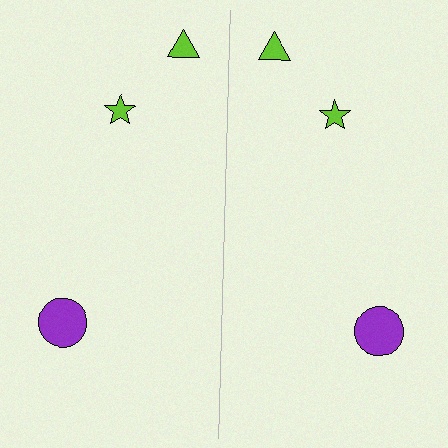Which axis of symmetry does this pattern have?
The pattern has a vertical axis of symmetry running through the center of the image.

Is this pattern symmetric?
Yes, this pattern has bilateral (reflection) symmetry.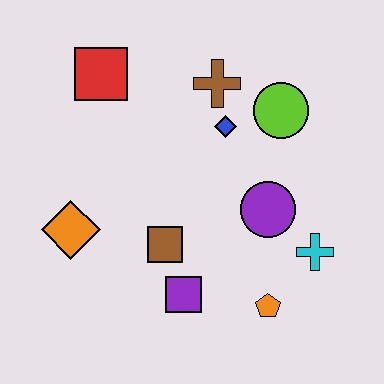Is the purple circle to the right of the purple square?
Yes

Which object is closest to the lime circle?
The blue diamond is closest to the lime circle.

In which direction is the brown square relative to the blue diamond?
The brown square is below the blue diamond.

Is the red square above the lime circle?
Yes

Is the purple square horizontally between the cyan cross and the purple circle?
No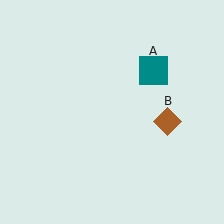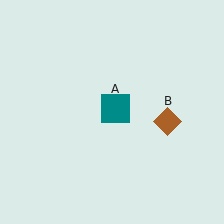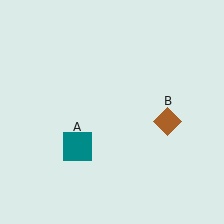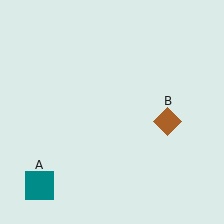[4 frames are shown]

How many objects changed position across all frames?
1 object changed position: teal square (object A).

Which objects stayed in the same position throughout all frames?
Brown diamond (object B) remained stationary.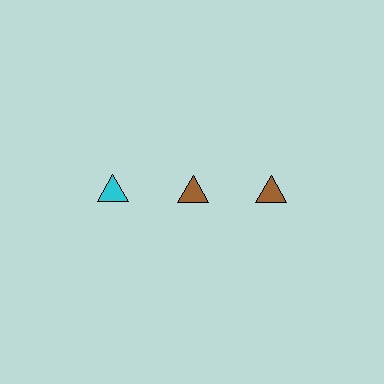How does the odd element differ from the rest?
It has a different color: cyan instead of brown.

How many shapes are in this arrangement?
There are 3 shapes arranged in a grid pattern.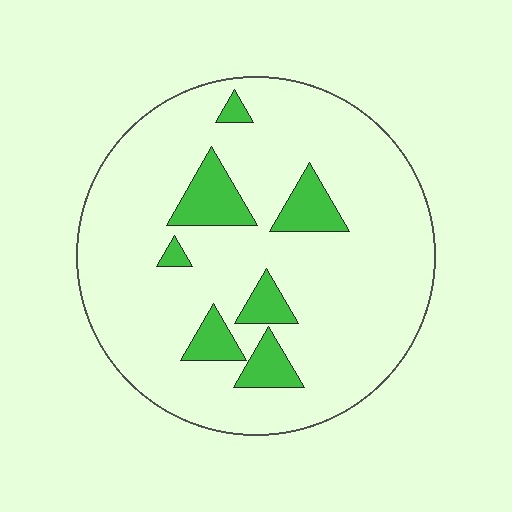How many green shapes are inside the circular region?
7.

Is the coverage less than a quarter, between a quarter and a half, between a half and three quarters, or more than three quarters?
Less than a quarter.